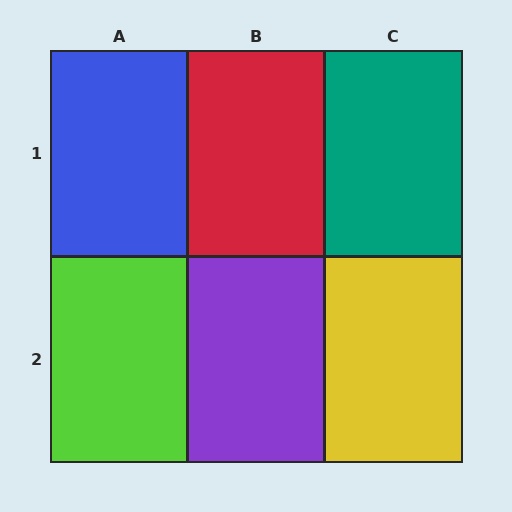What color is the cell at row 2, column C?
Yellow.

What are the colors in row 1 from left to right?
Blue, red, teal.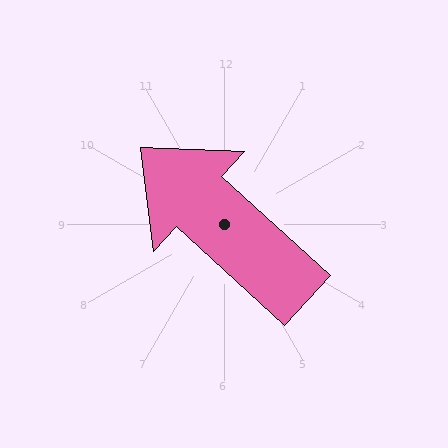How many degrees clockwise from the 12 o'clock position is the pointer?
Approximately 312 degrees.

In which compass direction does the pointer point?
Northwest.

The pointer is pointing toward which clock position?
Roughly 10 o'clock.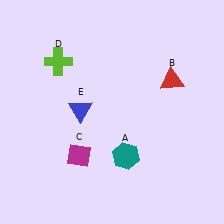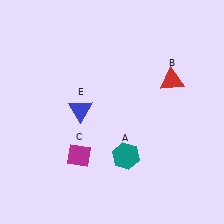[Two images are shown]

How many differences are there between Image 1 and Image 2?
There is 1 difference between the two images.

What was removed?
The lime cross (D) was removed in Image 2.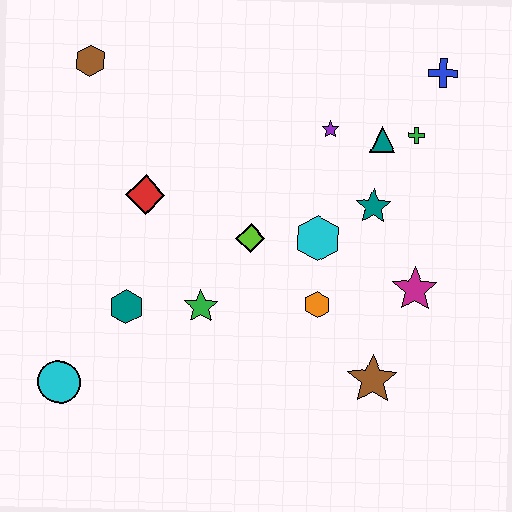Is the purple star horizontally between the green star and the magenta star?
Yes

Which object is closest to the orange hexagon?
The cyan hexagon is closest to the orange hexagon.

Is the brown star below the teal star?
Yes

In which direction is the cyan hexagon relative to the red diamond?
The cyan hexagon is to the right of the red diamond.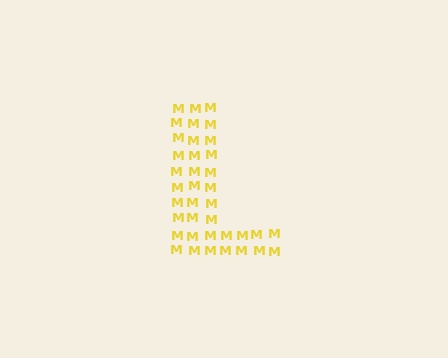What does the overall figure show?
The overall figure shows the letter L.